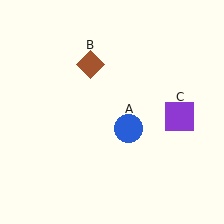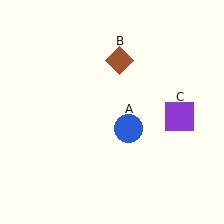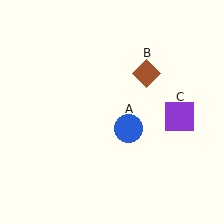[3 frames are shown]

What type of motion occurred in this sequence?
The brown diamond (object B) rotated clockwise around the center of the scene.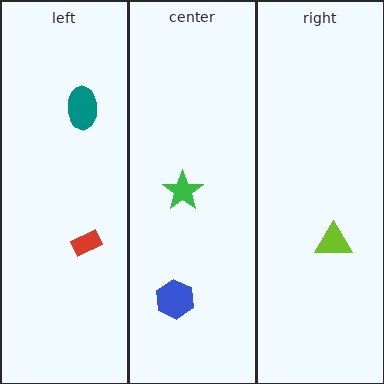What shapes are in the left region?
The red rectangle, the teal ellipse.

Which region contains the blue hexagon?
The center region.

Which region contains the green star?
The center region.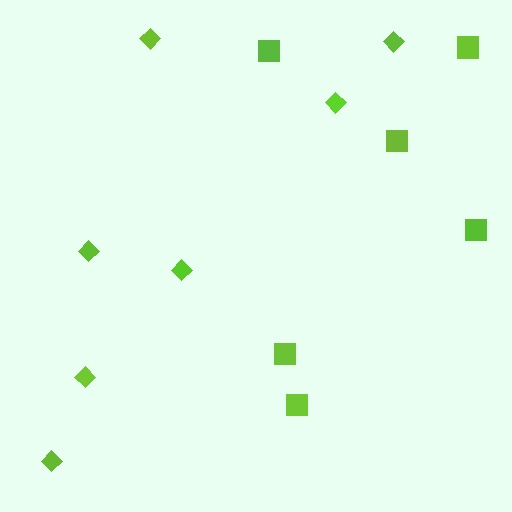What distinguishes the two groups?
There are 2 groups: one group of diamonds (7) and one group of squares (6).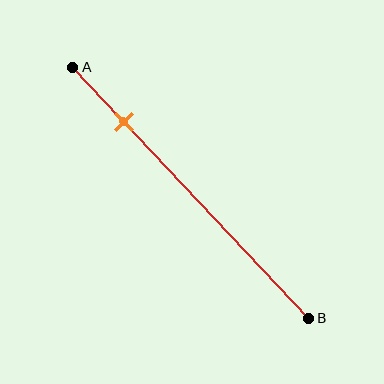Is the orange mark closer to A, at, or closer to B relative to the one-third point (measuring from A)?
The orange mark is closer to point A than the one-third point of segment AB.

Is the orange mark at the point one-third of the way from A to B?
No, the mark is at about 20% from A, not at the 33% one-third point.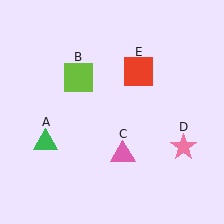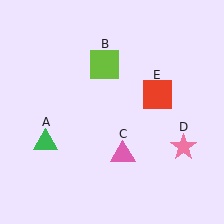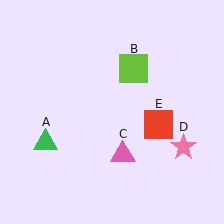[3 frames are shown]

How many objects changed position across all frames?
2 objects changed position: lime square (object B), red square (object E).